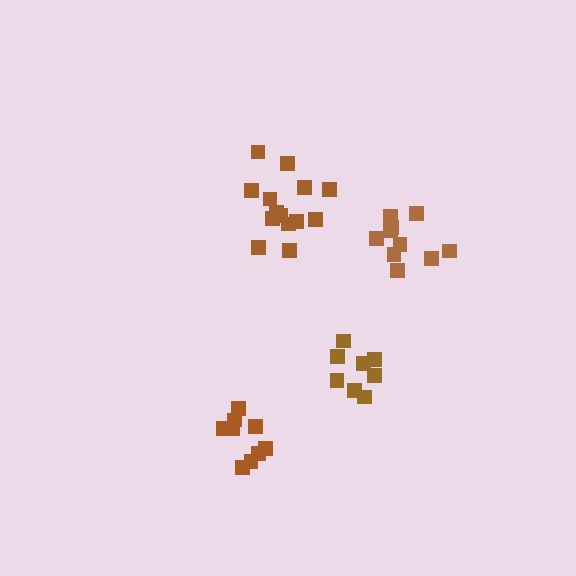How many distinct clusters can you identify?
There are 4 distinct clusters.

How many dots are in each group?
Group 1: 8 dots, Group 2: 10 dots, Group 3: 14 dots, Group 4: 9 dots (41 total).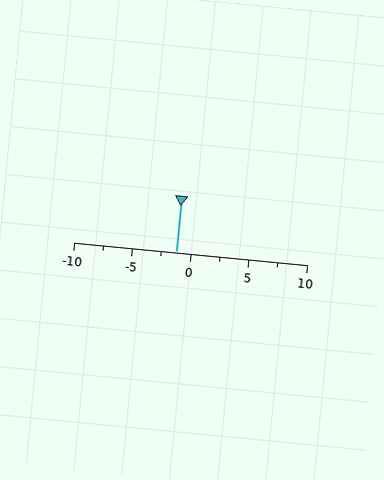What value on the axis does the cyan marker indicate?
The marker indicates approximately -1.2.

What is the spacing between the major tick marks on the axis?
The major ticks are spaced 5 apart.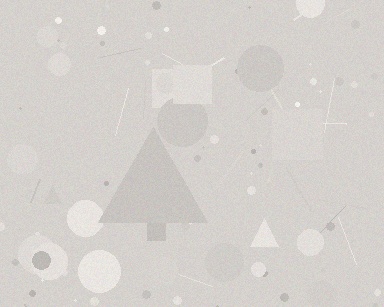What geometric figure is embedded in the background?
A triangle is embedded in the background.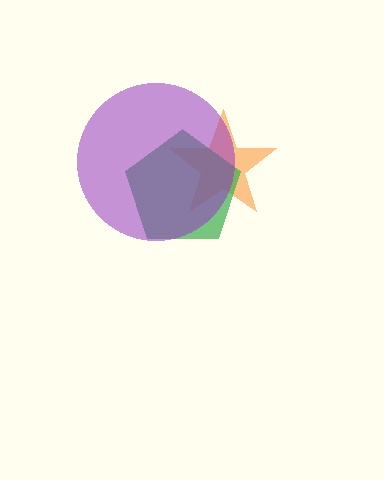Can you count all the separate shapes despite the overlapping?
Yes, there are 3 separate shapes.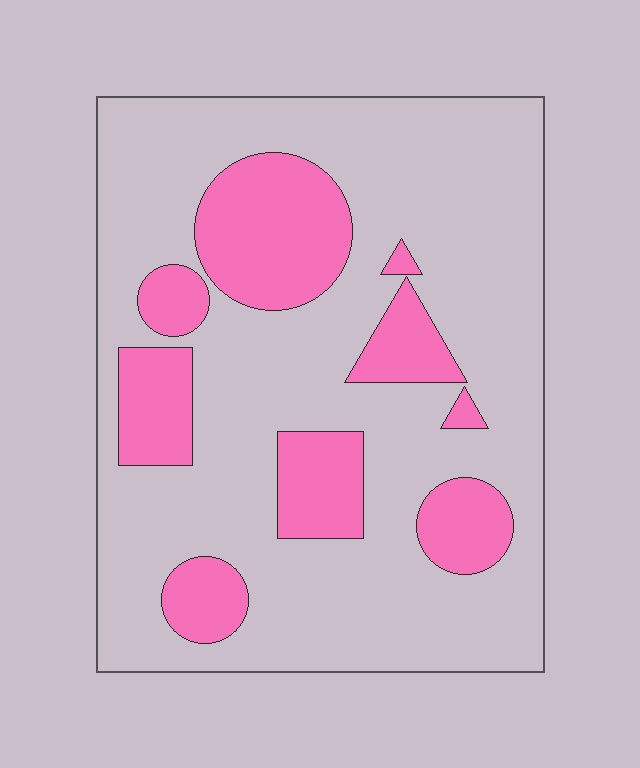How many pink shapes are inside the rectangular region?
9.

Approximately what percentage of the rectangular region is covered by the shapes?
Approximately 25%.